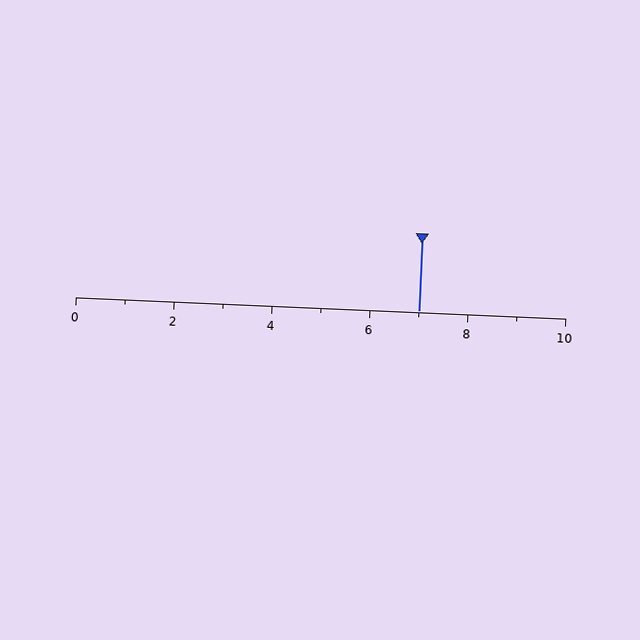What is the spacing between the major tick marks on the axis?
The major ticks are spaced 2 apart.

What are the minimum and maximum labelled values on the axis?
The axis runs from 0 to 10.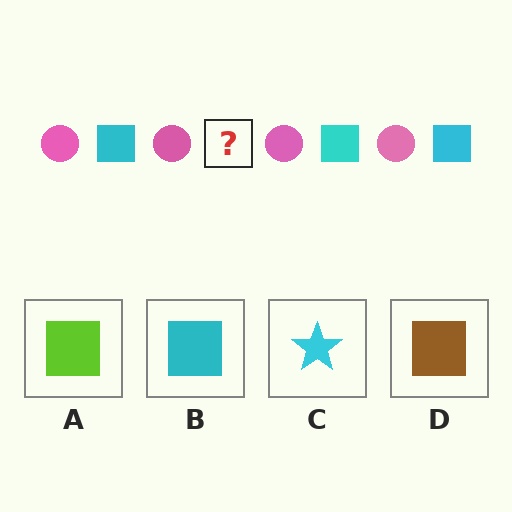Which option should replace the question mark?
Option B.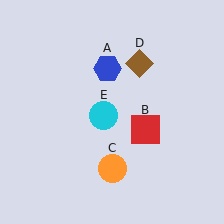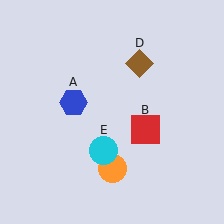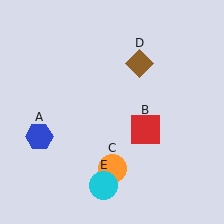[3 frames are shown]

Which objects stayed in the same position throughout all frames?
Red square (object B) and orange circle (object C) and brown diamond (object D) remained stationary.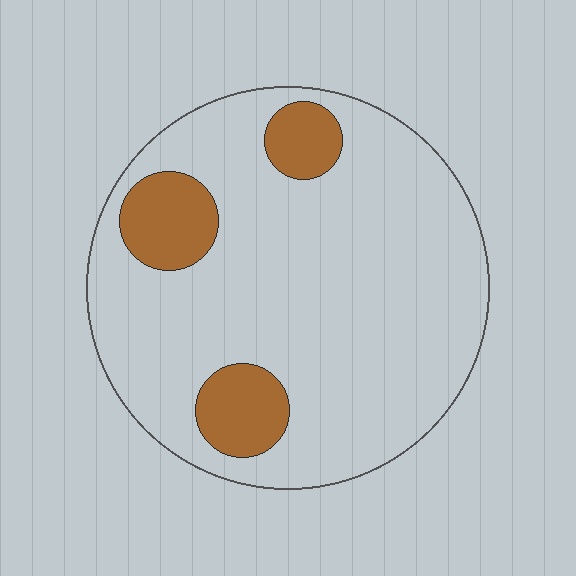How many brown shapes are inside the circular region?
3.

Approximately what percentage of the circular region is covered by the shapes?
Approximately 15%.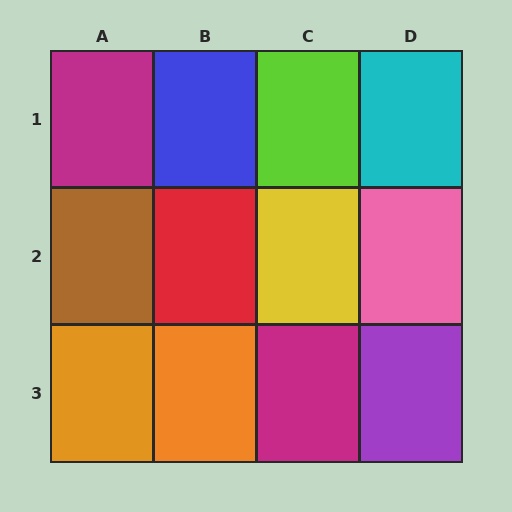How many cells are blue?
1 cell is blue.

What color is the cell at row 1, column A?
Magenta.